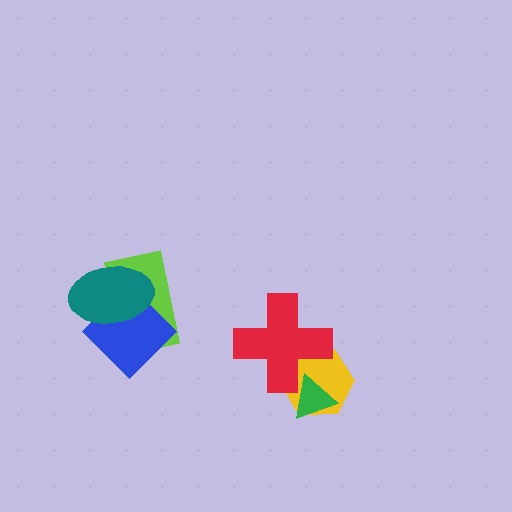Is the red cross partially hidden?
Yes, it is partially covered by another shape.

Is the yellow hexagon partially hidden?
Yes, it is partially covered by another shape.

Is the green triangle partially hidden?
No, no other shape covers it.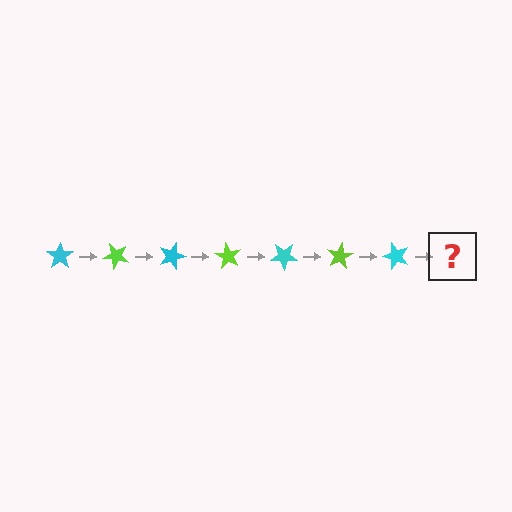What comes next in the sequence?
The next element should be a lime star, rotated 315 degrees from the start.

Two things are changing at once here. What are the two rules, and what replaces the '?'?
The two rules are that it rotates 45 degrees each step and the color cycles through cyan and lime. The '?' should be a lime star, rotated 315 degrees from the start.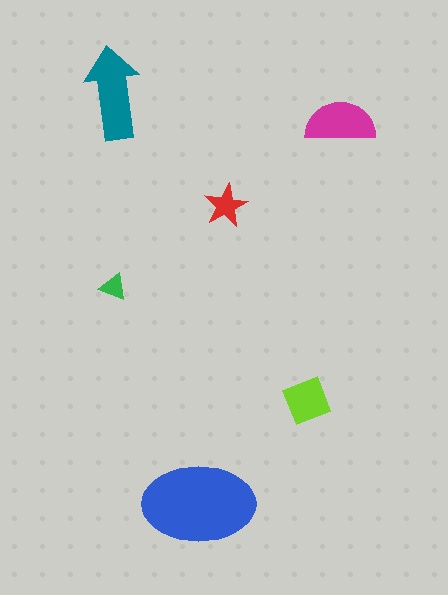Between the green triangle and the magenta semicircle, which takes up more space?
The magenta semicircle.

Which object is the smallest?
The green triangle.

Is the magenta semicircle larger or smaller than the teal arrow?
Smaller.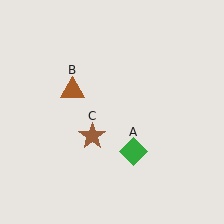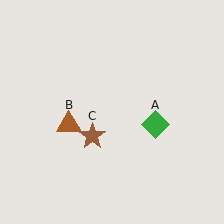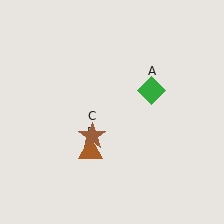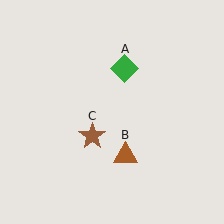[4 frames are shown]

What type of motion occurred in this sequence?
The green diamond (object A), brown triangle (object B) rotated counterclockwise around the center of the scene.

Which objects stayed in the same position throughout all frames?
Brown star (object C) remained stationary.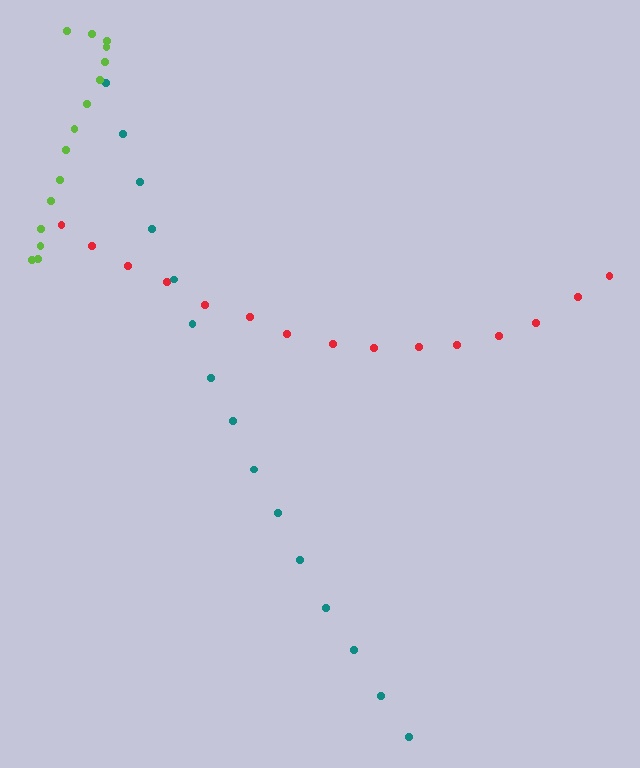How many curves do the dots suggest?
There are 3 distinct paths.